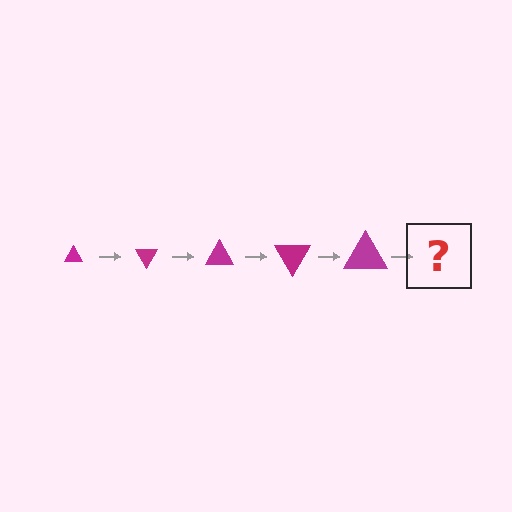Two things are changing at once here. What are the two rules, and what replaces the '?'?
The two rules are that the triangle grows larger each step and it rotates 60 degrees each step. The '?' should be a triangle, larger than the previous one and rotated 300 degrees from the start.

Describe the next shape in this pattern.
It should be a triangle, larger than the previous one and rotated 300 degrees from the start.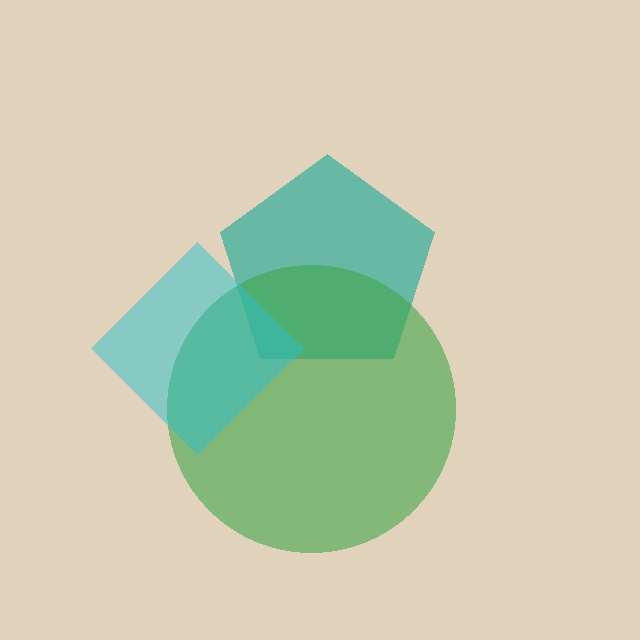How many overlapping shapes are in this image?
There are 3 overlapping shapes in the image.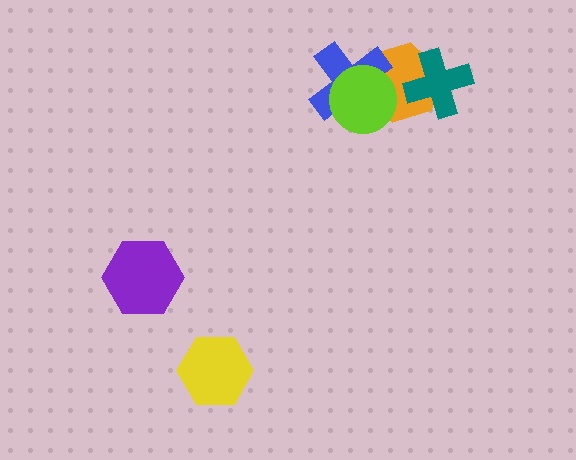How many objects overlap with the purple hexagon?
0 objects overlap with the purple hexagon.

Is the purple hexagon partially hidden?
No, no other shape covers it.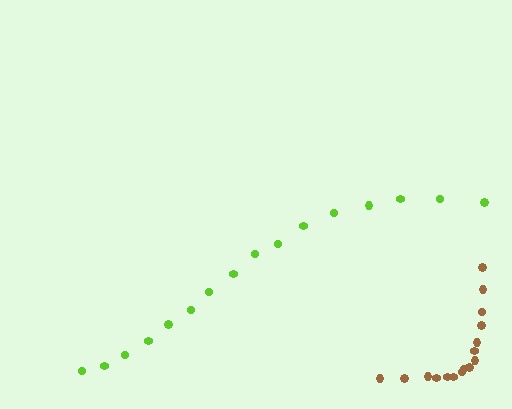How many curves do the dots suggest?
There are 2 distinct paths.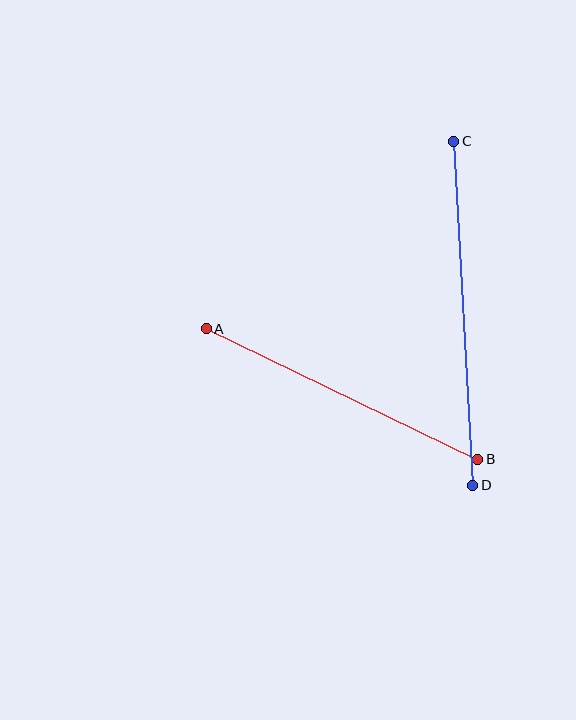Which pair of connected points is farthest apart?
Points C and D are farthest apart.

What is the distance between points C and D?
The distance is approximately 344 pixels.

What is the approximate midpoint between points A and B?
The midpoint is at approximately (342, 394) pixels.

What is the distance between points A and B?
The distance is approximately 302 pixels.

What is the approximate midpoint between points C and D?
The midpoint is at approximately (463, 313) pixels.